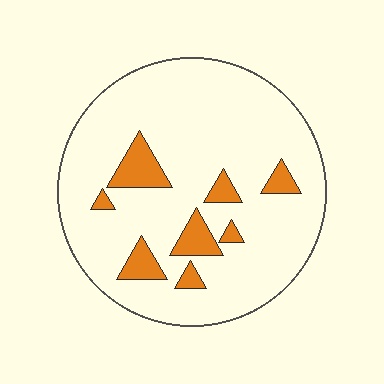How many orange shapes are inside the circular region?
8.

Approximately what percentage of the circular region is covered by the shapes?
Approximately 10%.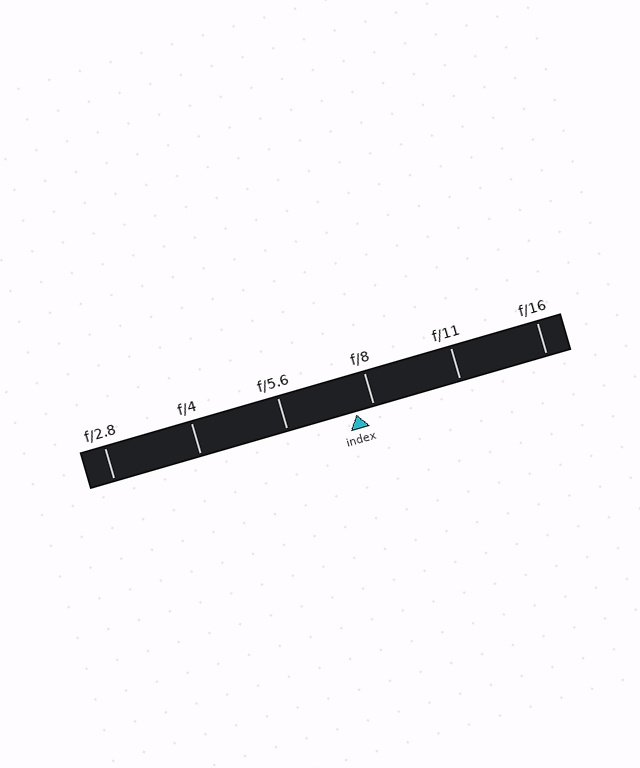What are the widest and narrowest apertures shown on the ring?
The widest aperture shown is f/2.8 and the narrowest is f/16.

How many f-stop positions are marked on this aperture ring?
There are 6 f-stop positions marked.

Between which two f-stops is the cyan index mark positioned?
The index mark is between f/5.6 and f/8.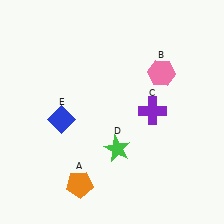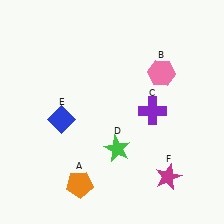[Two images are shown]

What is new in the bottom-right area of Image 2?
A magenta star (F) was added in the bottom-right area of Image 2.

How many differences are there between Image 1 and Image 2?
There is 1 difference between the two images.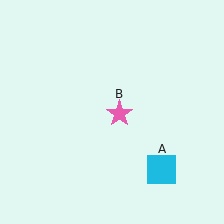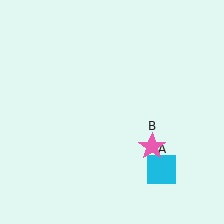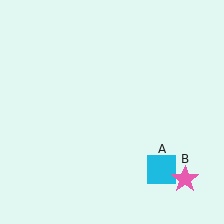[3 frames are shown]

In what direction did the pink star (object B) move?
The pink star (object B) moved down and to the right.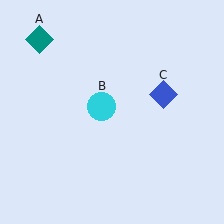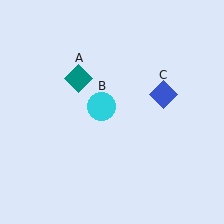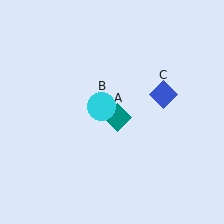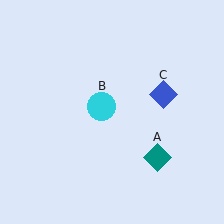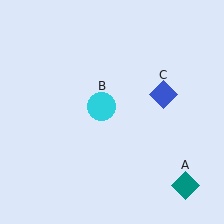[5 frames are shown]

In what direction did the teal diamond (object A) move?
The teal diamond (object A) moved down and to the right.